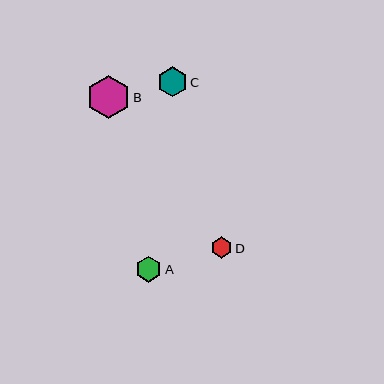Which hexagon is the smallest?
Hexagon D is the smallest with a size of approximately 22 pixels.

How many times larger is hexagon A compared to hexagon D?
Hexagon A is approximately 1.2 times the size of hexagon D.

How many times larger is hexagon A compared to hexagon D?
Hexagon A is approximately 1.2 times the size of hexagon D.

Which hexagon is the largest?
Hexagon B is the largest with a size of approximately 43 pixels.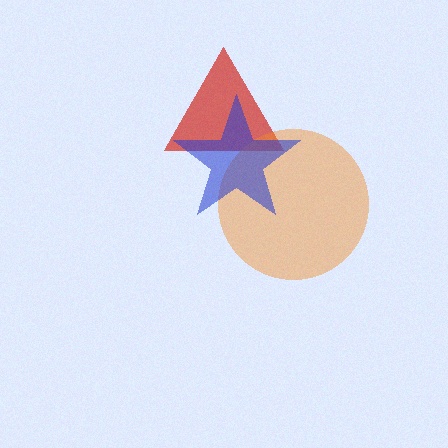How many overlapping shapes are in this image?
There are 3 overlapping shapes in the image.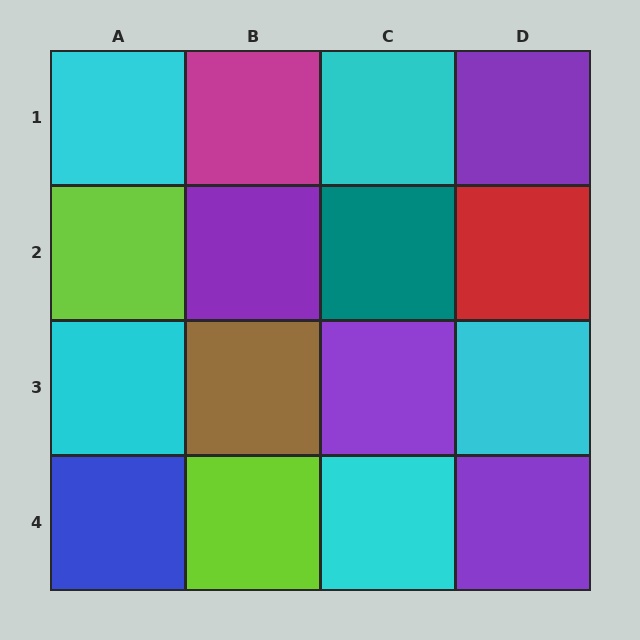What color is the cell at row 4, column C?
Cyan.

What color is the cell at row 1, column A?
Cyan.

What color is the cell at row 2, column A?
Lime.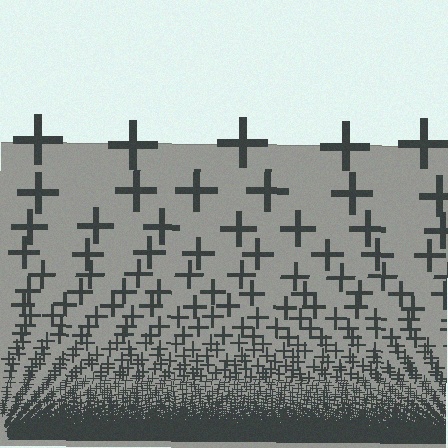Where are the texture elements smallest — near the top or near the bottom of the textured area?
Near the bottom.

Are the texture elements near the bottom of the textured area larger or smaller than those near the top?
Smaller. The gradient is inverted — elements near the bottom are smaller and denser.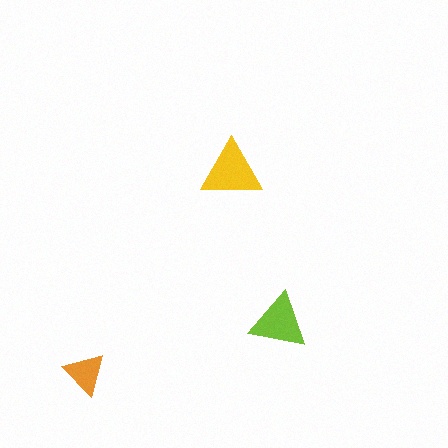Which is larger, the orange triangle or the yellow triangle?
The yellow one.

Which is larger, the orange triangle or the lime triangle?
The lime one.